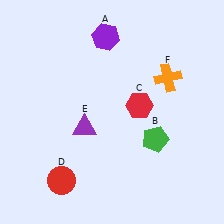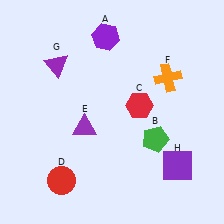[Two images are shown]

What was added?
A purple triangle (G), a purple square (H) were added in Image 2.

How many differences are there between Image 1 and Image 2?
There are 2 differences between the two images.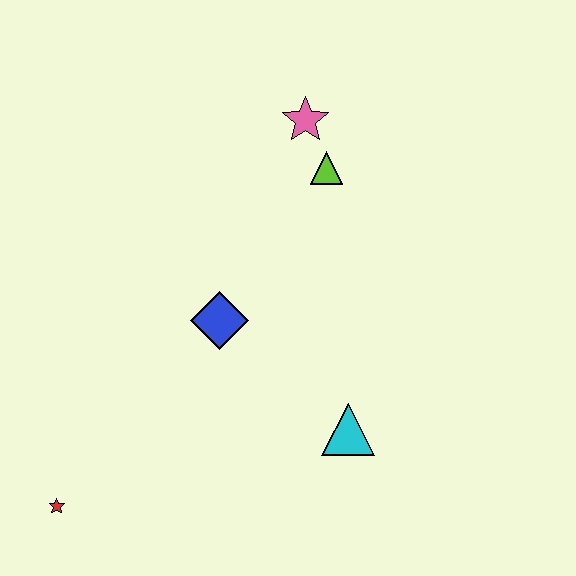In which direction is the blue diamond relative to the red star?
The blue diamond is above the red star.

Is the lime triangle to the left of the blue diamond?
No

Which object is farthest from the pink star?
The red star is farthest from the pink star.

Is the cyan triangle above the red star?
Yes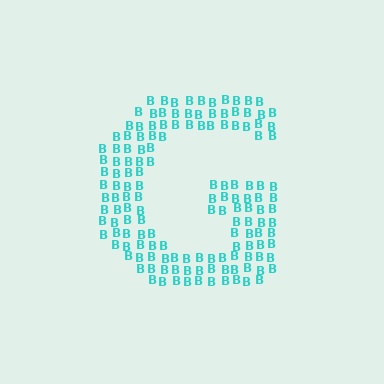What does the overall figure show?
The overall figure shows the letter G.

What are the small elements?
The small elements are letter B's.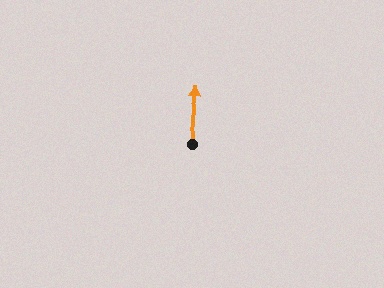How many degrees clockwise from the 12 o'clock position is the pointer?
Approximately 5 degrees.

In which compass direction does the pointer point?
North.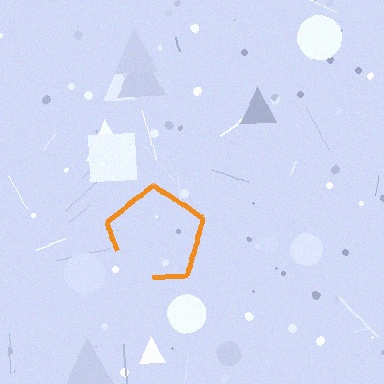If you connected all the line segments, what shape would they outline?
They would outline a pentagon.